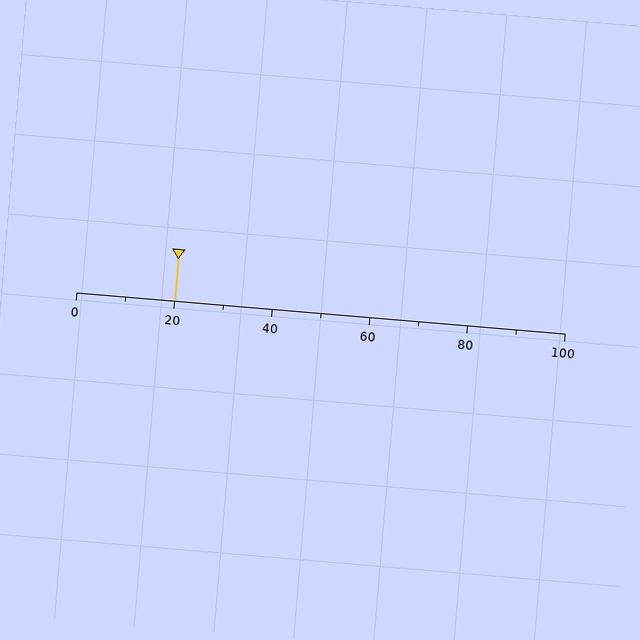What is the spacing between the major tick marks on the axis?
The major ticks are spaced 20 apart.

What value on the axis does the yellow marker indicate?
The marker indicates approximately 20.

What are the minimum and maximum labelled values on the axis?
The axis runs from 0 to 100.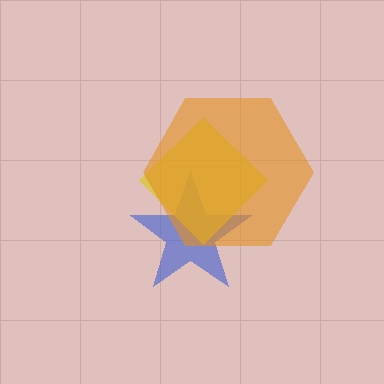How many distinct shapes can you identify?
There are 3 distinct shapes: a blue star, a yellow diamond, an orange hexagon.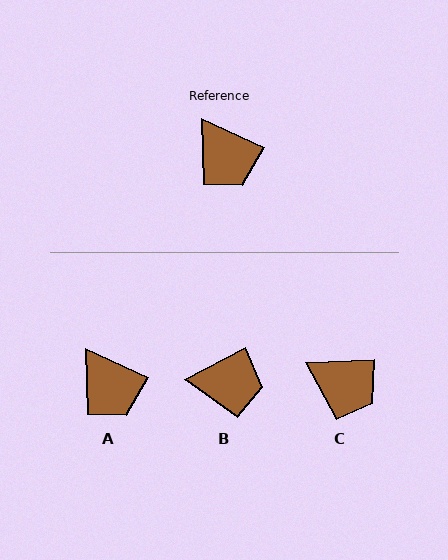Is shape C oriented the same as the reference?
No, it is off by about 27 degrees.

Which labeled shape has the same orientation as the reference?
A.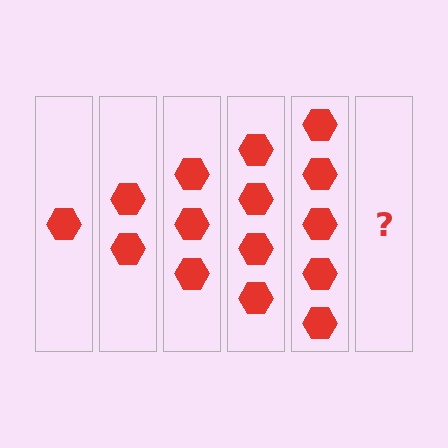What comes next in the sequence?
The next element should be 6 hexagons.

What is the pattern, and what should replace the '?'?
The pattern is that each step adds one more hexagon. The '?' should be 6 hexagons.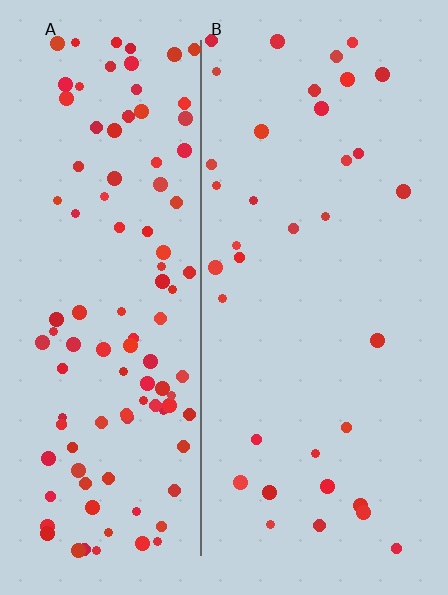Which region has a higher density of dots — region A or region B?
A (the left).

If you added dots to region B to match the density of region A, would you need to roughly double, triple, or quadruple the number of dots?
Approximately triple.